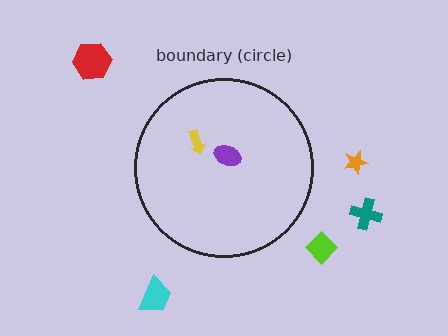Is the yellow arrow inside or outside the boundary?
Inside.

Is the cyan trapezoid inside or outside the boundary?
Outside.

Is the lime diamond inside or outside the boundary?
Outside.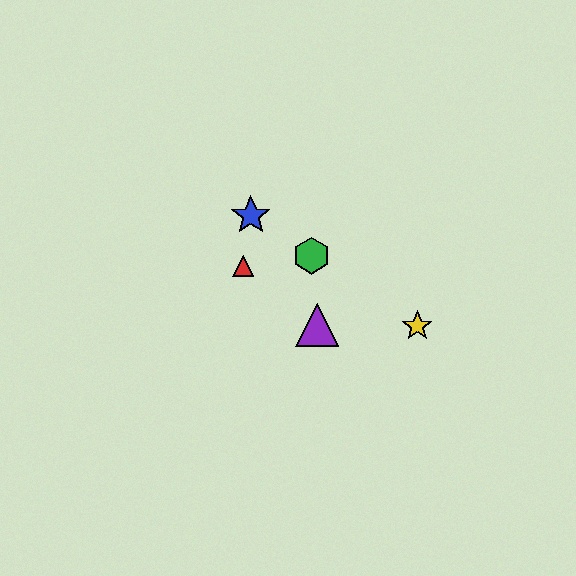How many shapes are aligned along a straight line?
3 shapes (the blue star, the green hexagon, the yellow star) are aligned along a straight line.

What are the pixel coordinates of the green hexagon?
The green hexagon is at (311, 256).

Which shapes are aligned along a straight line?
The blue star, the green hexagon, the yellow star are aligned along a straight line.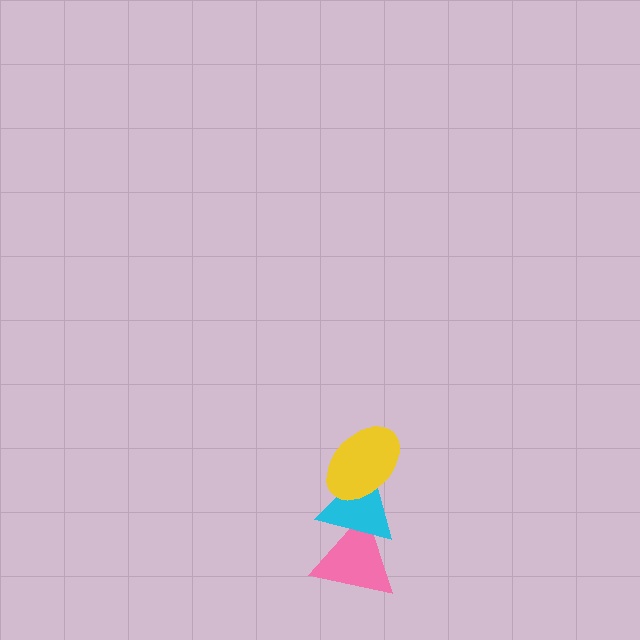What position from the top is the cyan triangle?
The cyan triangle is 2nd from the top.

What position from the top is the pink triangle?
The pink triangle is 3rd from the top.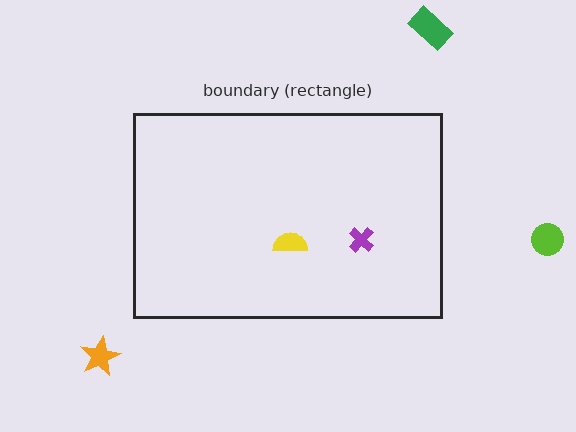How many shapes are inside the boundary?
2 inside, 3 outside.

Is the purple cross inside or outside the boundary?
Inside.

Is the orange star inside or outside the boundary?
Outside.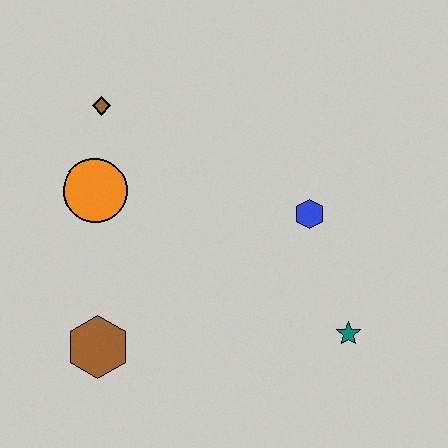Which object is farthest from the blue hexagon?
The brown hexagon is farthest from the blue hexagon.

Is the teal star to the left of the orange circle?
No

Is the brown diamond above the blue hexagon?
Yes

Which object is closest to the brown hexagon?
The orange circle is closest to the brown hexagon.